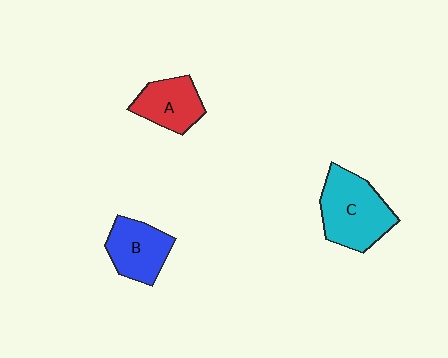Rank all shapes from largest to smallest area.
From largest to smallest: C (cyan), B (blue), A (red).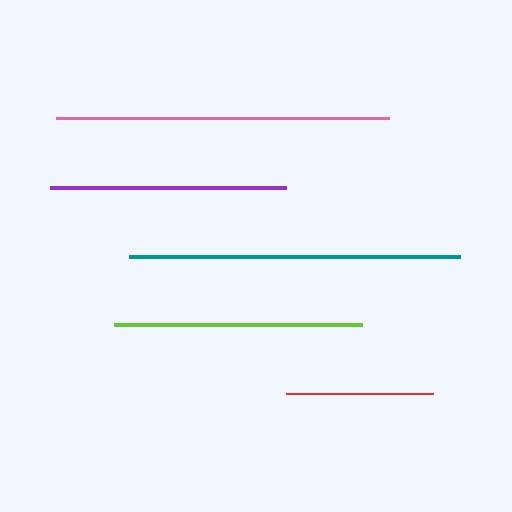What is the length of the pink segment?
The pink segment is approximately 333 pixels long.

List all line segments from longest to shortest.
From longest to shortest: pink, teal, lime, purple, red.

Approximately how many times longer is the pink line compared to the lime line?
The pink line is approximately 1.3 times the length of the lime line.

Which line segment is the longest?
The pink line is the longest at approximately 333 pixels.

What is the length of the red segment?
The red segment is approximately 147 pixels long.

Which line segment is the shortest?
The red line is the shortest at approximately 147 pixels.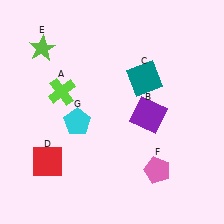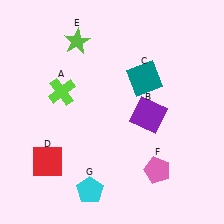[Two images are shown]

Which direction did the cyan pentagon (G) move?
The cyan pentagon (G) moved down.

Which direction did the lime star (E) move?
The lime star (E) moved right.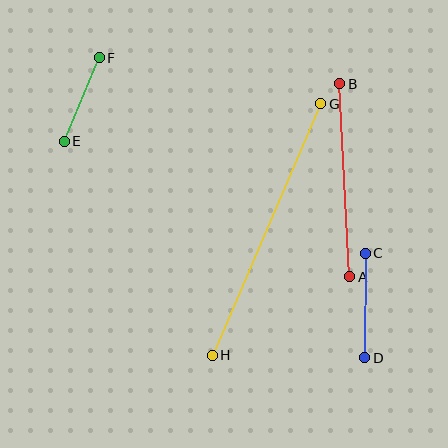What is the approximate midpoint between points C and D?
The midpoint is at approximately (365, 306) pixels.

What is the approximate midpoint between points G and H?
The midpoint is at approximately (266, 230) pixels.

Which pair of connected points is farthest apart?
Points G and H are farthest apart.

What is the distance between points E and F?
The distance is approximately 91 pixels.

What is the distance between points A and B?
The distance is approximately 193 pixels.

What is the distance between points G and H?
The distance is approximately 274 pixels.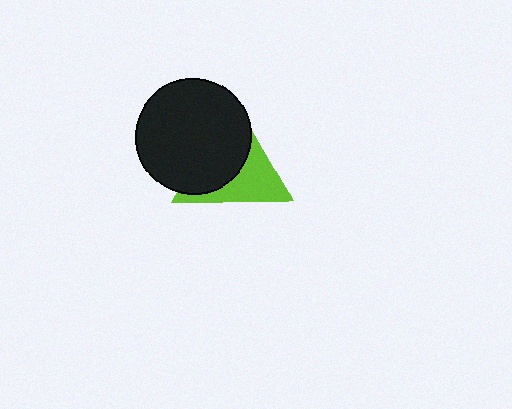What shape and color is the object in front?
The object in front is a black circle.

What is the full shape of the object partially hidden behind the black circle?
The partially hidden object is a lime triangle.